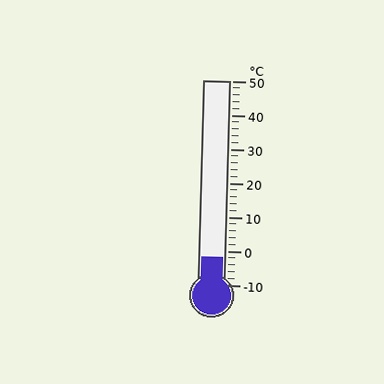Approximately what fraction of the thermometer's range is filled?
The thermometer is filled to approximately 15% of its range.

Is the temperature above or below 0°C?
The temperature is below 0°C.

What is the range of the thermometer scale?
The thermometer scale ranges from -10°C to 50°C.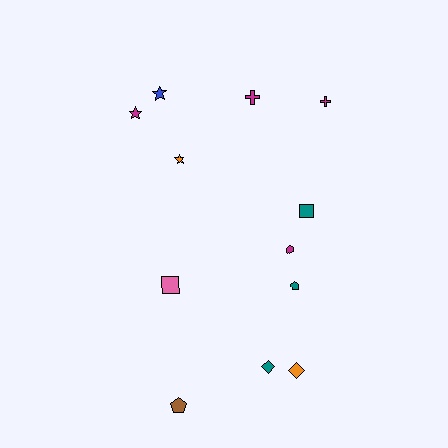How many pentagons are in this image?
There are 2 pentagons.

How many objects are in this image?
There are 12 objects.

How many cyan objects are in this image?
There are no cyan objects.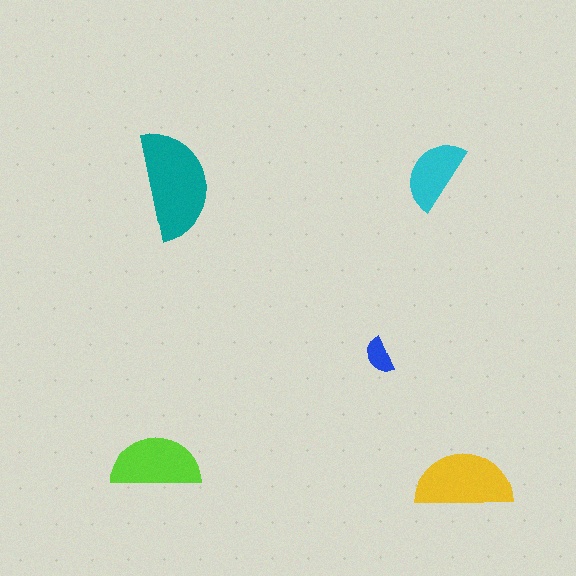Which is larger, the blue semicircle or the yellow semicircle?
The yellow one.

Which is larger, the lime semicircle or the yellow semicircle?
The yellow one.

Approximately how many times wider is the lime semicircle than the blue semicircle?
About 2.5 times wider.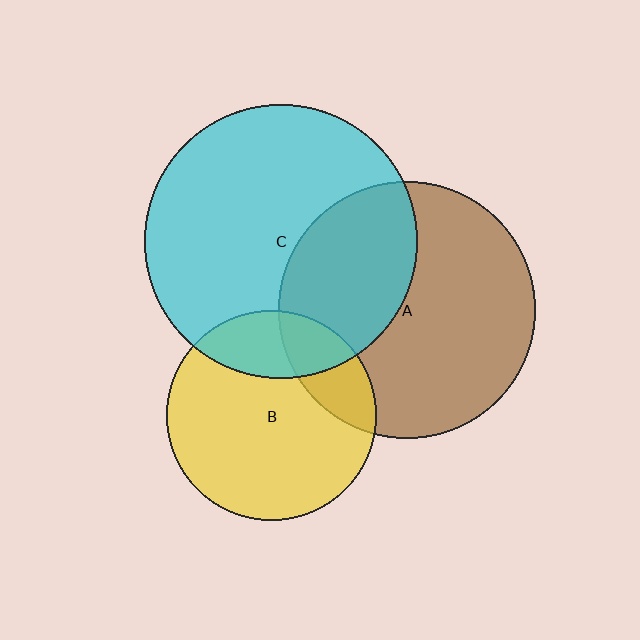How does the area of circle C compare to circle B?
Approximately 1.7 times.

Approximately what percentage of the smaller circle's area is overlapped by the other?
Approximately 20%.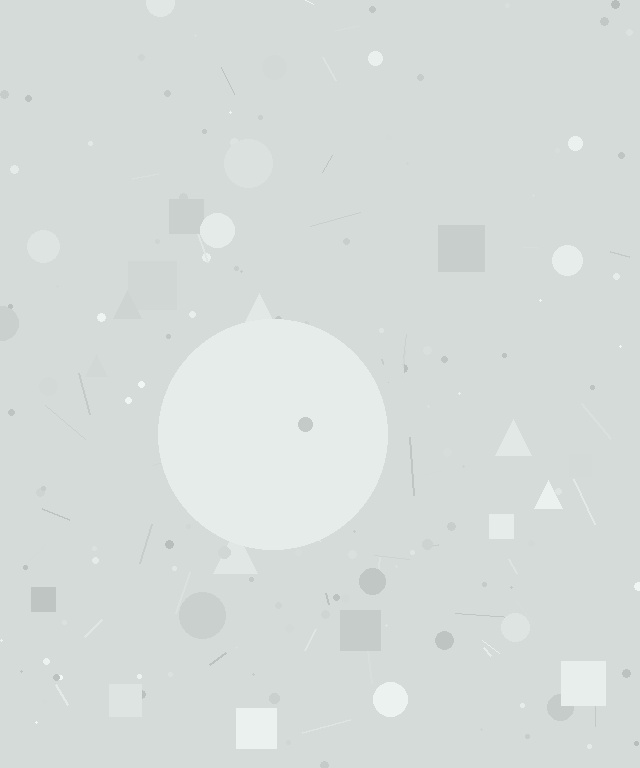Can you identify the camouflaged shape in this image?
The camouflaged shape is a circle.